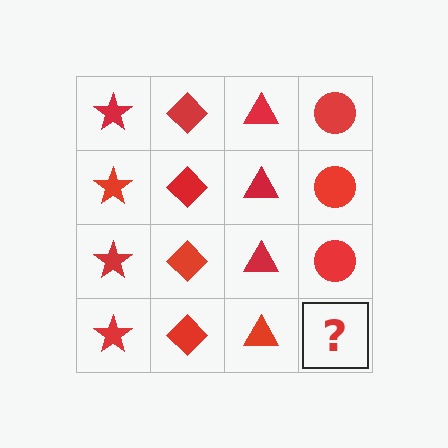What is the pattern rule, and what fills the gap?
The rule is that each column has a consistent shape. The gap should be filled with a red circle.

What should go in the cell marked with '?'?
The missing cell should contain a red circle.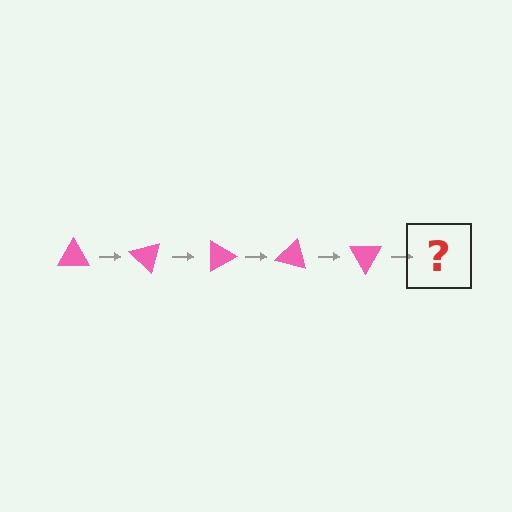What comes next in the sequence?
The next element should be a pink triangle rotated 225 degrees.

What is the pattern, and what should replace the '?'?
The pattern is that the triangle rotates 45 degrees each step. The '?' should be a pink triangle rotated 225 degrees.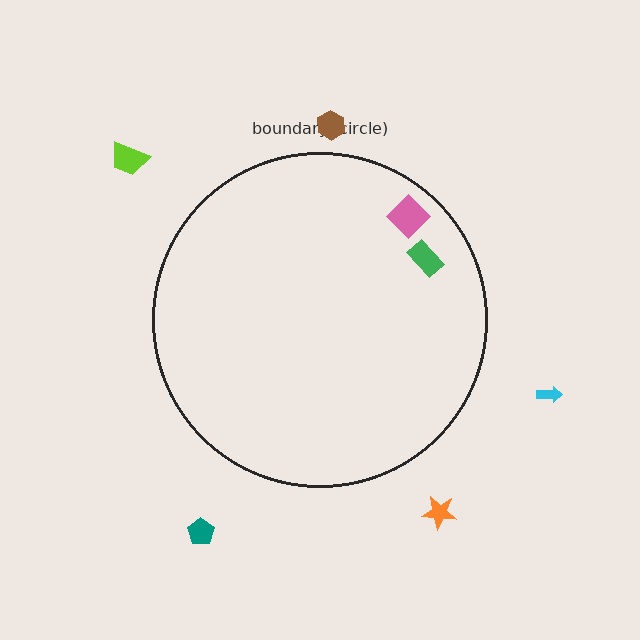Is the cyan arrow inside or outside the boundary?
Outside.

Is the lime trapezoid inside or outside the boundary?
Outside.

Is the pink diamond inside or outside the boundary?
Inside.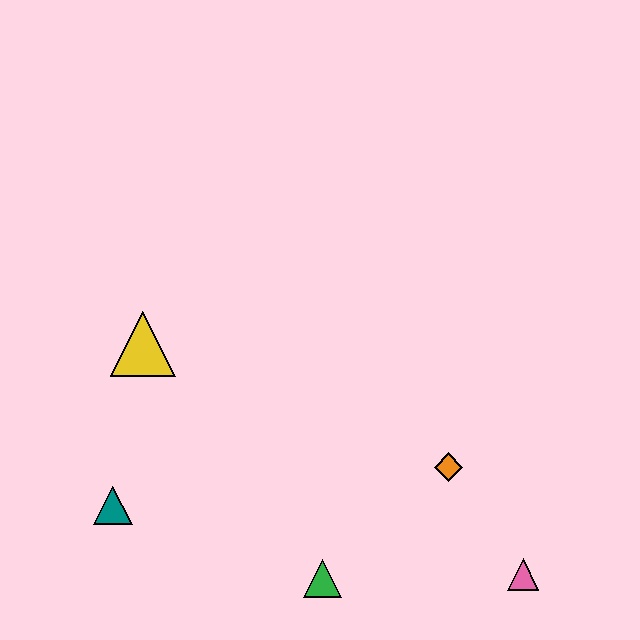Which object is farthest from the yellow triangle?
The pink triangle is farthest from the yellow triangle.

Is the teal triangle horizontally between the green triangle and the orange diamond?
No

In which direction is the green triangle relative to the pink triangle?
The green triangle is to the left of the pink triangle.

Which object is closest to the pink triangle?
The orange diamond is closest to the pink triangle.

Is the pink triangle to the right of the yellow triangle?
Yes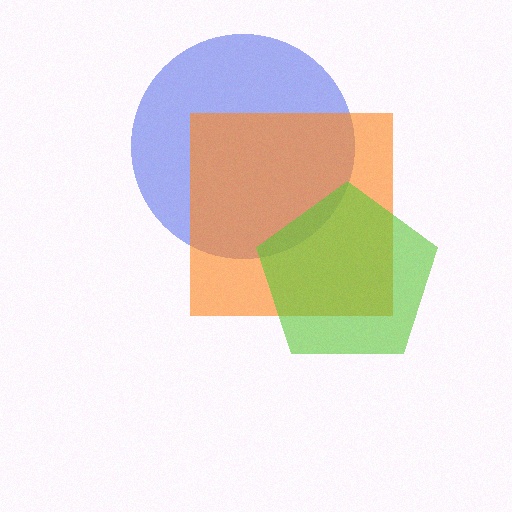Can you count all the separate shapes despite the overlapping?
Yes, there are 3 separate shapes.